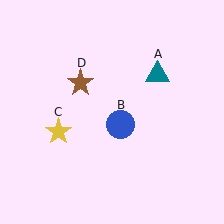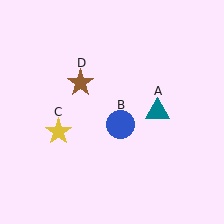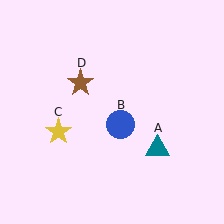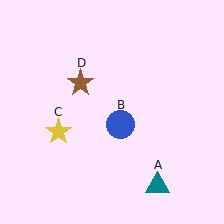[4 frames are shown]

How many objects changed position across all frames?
1 object changed position: teal triangle (object A).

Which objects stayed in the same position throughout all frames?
Blue circle (object B) and yellow star (object C) and brown star (object D) remained stationary.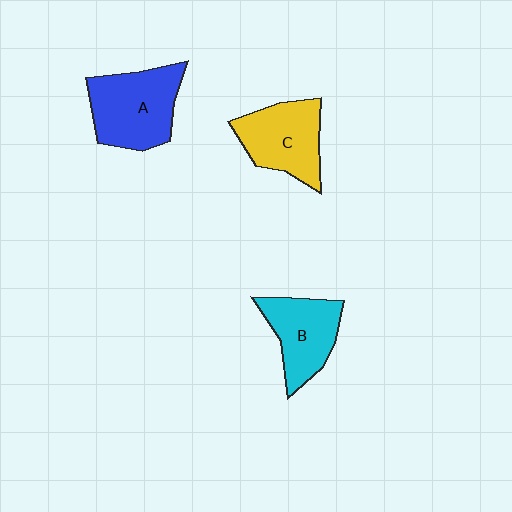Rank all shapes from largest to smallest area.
From largest to smallest: A (blue), C (yellow), B (cyan).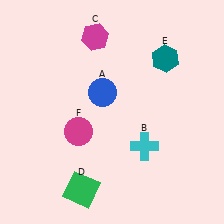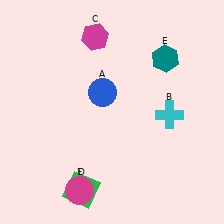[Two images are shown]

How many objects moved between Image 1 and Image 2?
2 objects moved between the two images.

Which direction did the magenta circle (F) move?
The magenta circle (F) moved down.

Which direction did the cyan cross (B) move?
The cyan cross (B) moved up.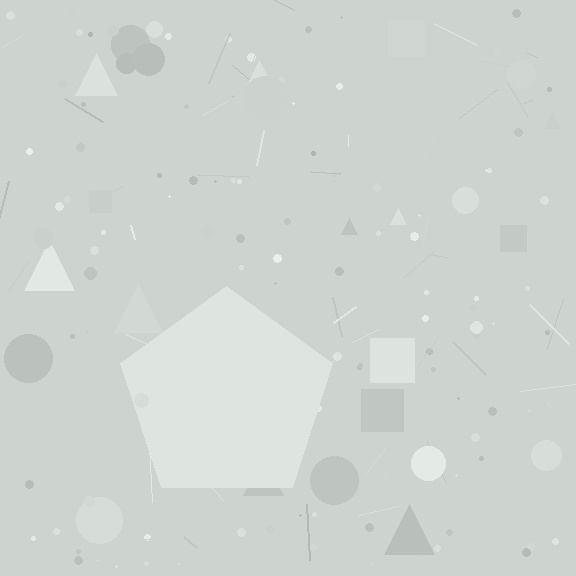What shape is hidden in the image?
A pentagon is hidden in the image.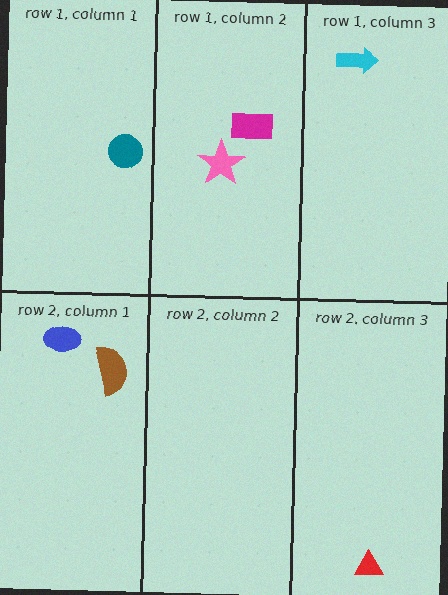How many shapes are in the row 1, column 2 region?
2.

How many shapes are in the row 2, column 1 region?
2.